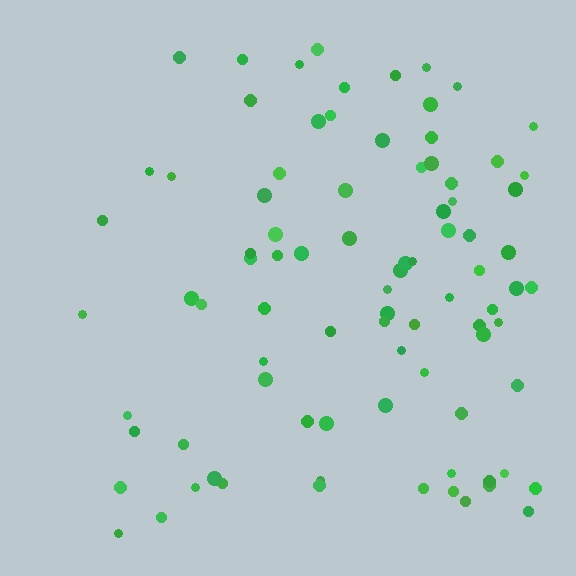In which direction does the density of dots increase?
From left to right, with the right side densest.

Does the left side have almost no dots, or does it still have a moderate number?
Still a moderate number, just noticeably fewer than the right.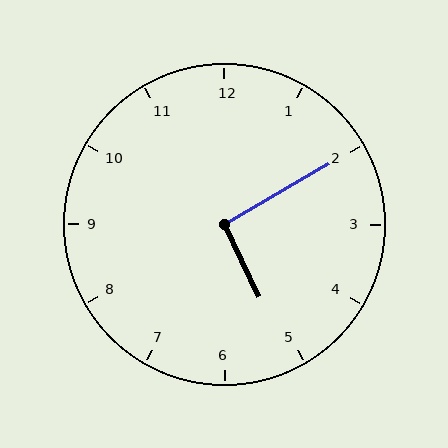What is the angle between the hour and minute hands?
Approximately 95 degrees.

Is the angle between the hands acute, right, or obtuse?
It is right.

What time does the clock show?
5:10.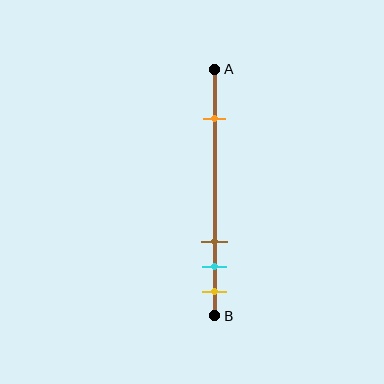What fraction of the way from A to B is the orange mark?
The orange mark is approximately 20% (0.2) of the way from A to B.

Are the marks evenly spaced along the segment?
No, the marks are not evenly spaced.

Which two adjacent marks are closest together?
The cyan and yellow marks are the closest adjacent pair.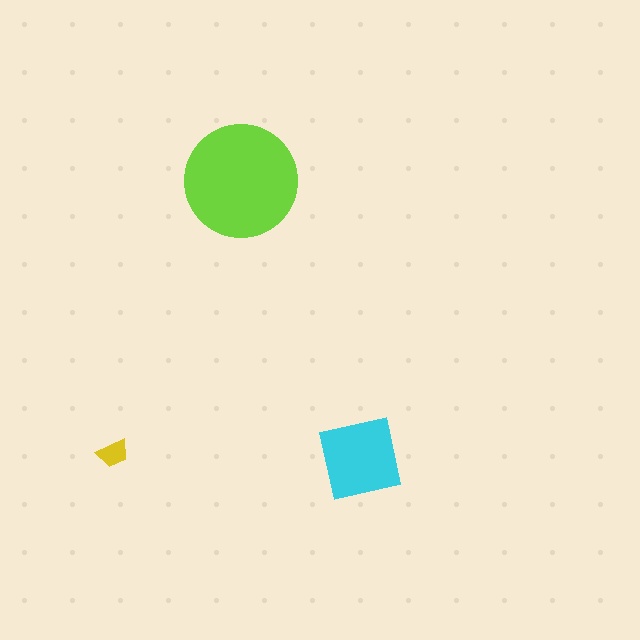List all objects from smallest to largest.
The yellow trapezoid, the cyan square, the lime circle.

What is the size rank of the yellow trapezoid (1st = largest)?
3rd.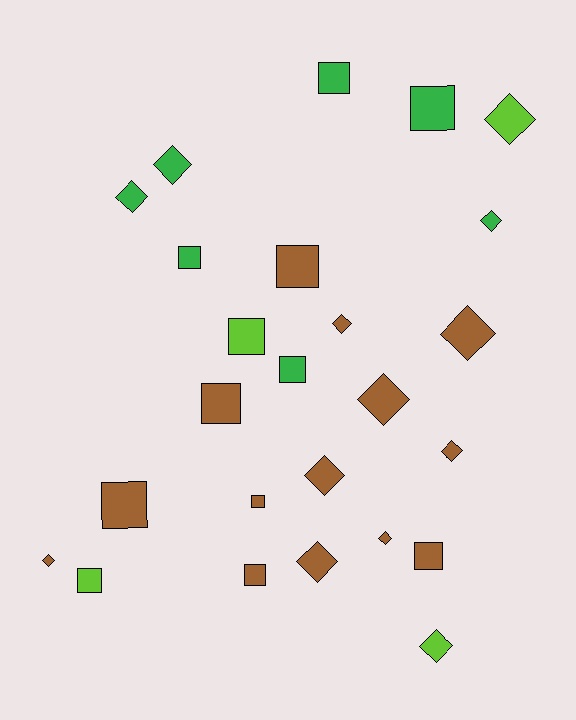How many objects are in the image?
There are 25 objects.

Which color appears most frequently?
Brown, with 14 objects.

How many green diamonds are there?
There are 3 green diamonds.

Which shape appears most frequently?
Diamond, with 13 objects.